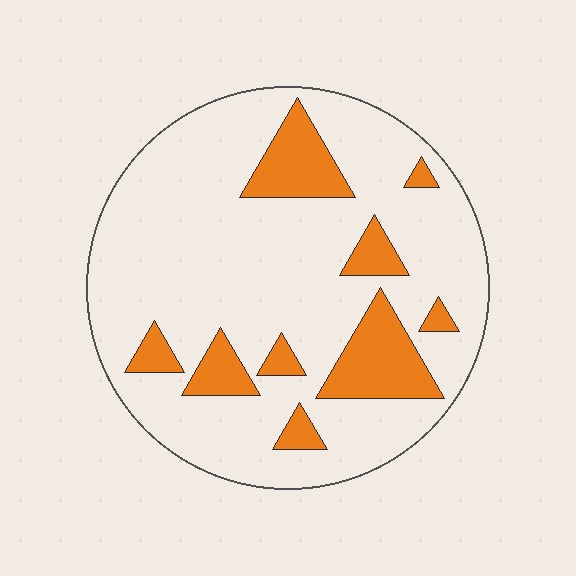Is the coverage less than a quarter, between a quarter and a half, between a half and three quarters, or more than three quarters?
Less than a quarter.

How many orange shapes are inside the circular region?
9.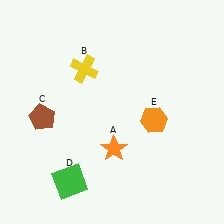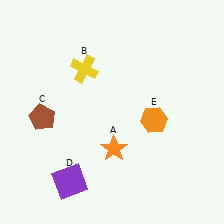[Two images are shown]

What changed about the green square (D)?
In Image 1, D is green. In Image 2, it changed to purple.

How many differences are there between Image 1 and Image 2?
There is 1 difference between the two images.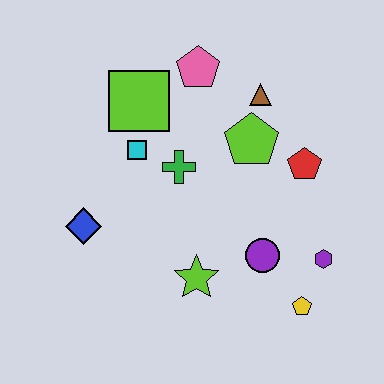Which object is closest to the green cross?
The cyan square is closest to the green cross.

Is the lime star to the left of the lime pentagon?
Yes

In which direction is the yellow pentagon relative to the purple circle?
The yellow pentagon is below the purple circle.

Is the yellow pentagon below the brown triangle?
Yes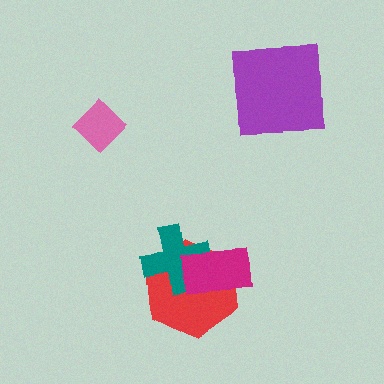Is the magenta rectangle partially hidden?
No, no other shape covers it.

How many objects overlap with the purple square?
0 objects overlap with the purple square.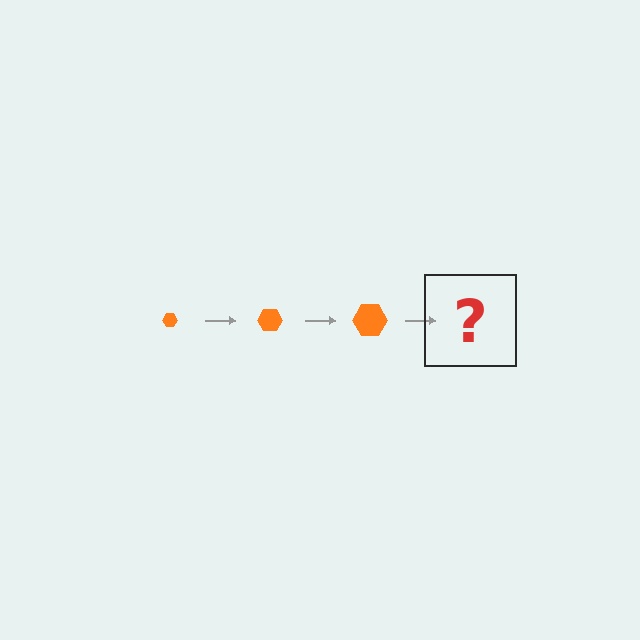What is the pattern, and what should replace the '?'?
The pattern is that the hexagon gets progressively larger each step. The '?' should be an orange hexagon, larger than the previous one.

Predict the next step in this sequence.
The next step is an orange hexagon, larger than the previous one.